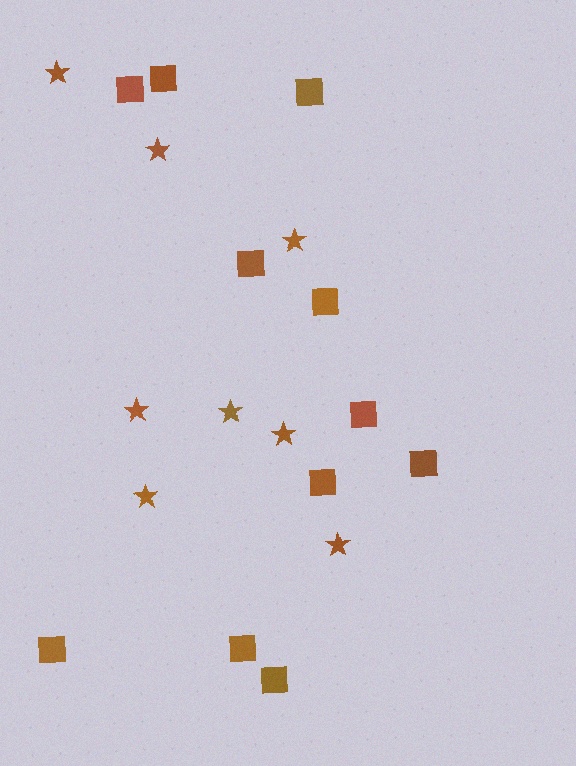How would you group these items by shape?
There are 2 groups: one group of stars (8) and one group of squares (11).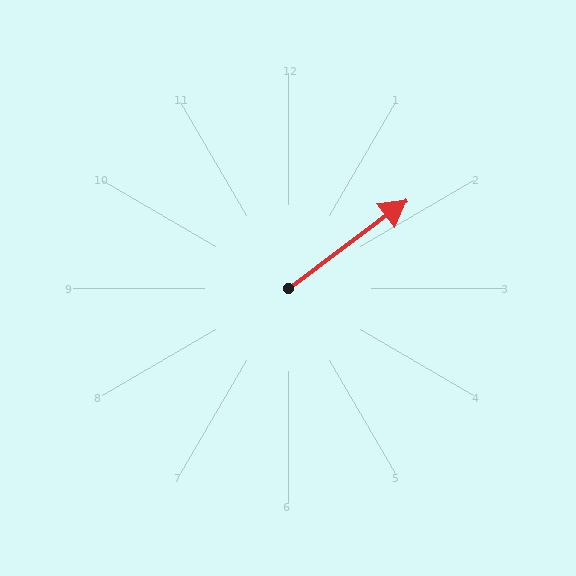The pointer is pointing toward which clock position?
Roughly 2 o'clock.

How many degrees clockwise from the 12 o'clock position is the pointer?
Approximately 53 degrees.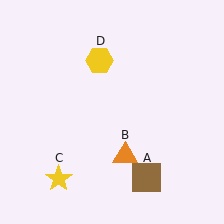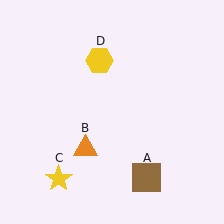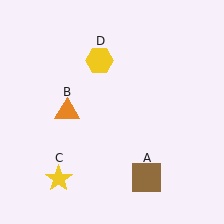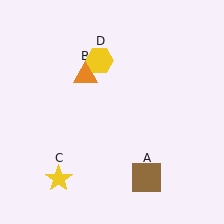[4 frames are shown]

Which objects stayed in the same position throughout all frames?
Brown square (object A) and yellow star (object C) and yellow hexagon (object D) remained stationary.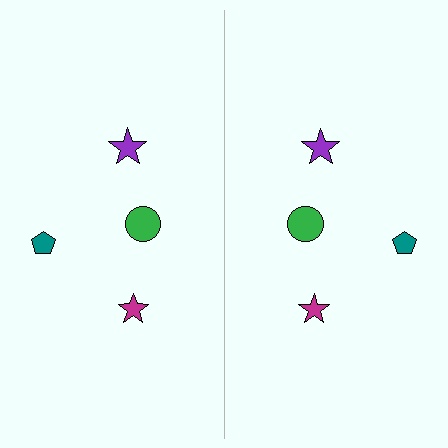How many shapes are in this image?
There are 8 shapes in this image.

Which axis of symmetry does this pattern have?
The pattern has a vertical axis of symmetry running through the center of the image.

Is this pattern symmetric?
Yes, this pattern has bilateral (reflection) symmetry.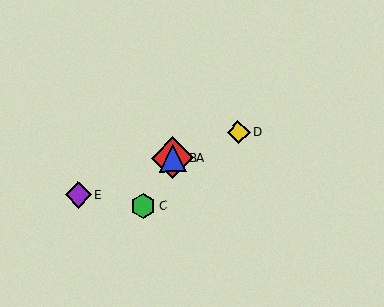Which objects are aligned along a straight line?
Objects A, B, D, E are aligned along a straight line.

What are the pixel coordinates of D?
Object D is at (239, 132).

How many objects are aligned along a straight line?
4 objects (A, B, D, E) are aligned along a straight line.